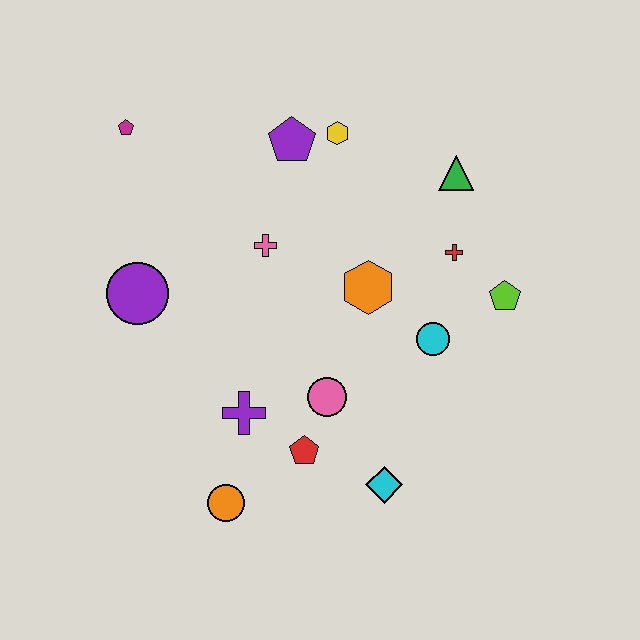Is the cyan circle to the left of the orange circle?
No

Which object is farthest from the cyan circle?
The magenta pentagon is farthest from the cyan circle.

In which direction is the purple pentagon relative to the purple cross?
The purple pentagon is above the purple cross.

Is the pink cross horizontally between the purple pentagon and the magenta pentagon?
Yes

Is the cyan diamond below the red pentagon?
Yes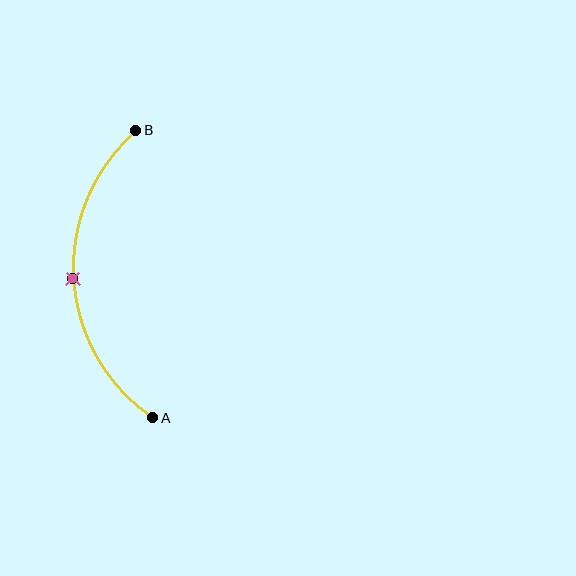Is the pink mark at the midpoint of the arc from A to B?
Yes. The pink mark lies on the arc at equal arc-length from both A and B — it is the arc midpoint.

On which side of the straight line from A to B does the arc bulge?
The arc bulges to the left of the straight line connecting A and B.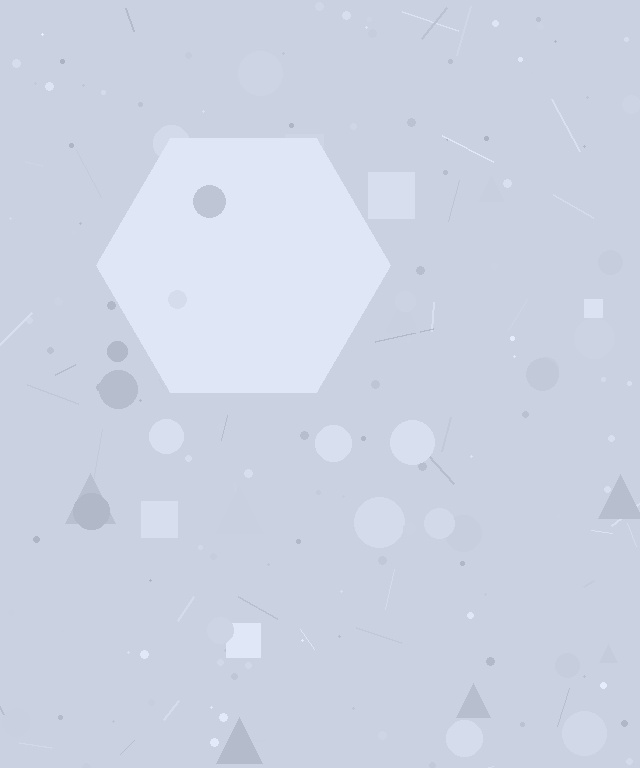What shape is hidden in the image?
A hexagon is hidden in the image.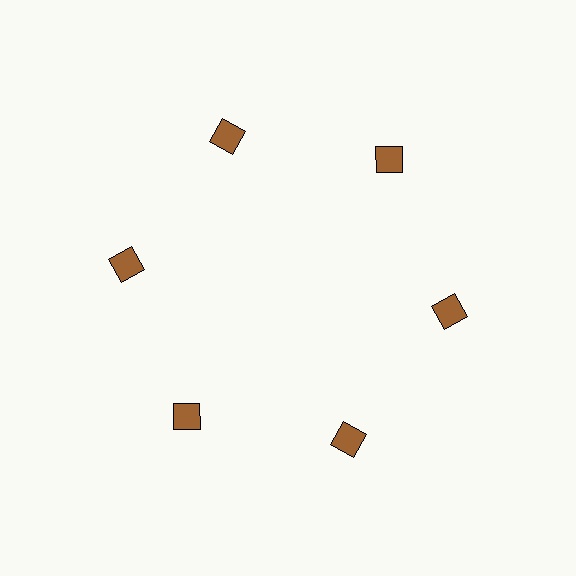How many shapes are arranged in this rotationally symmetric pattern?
There are 6 shapes, arranged in 6 groups of 1.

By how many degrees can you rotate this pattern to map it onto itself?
The pattern maps onto itself every 60 degrees of rotation.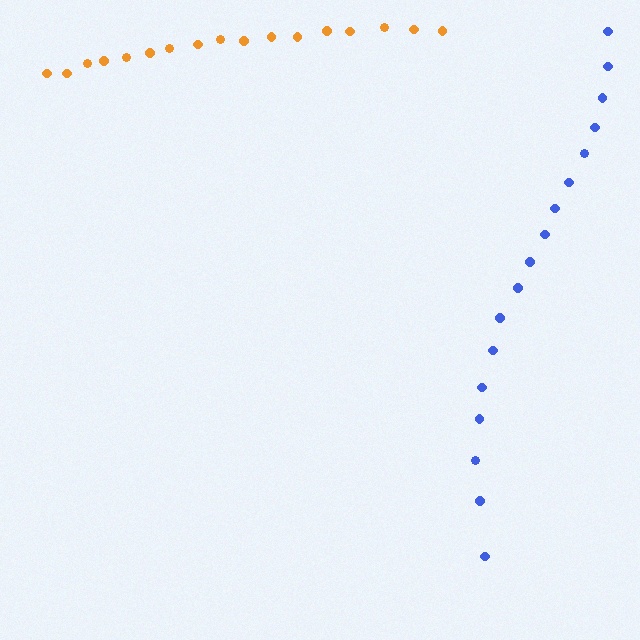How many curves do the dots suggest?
There are 2 distinct paths.